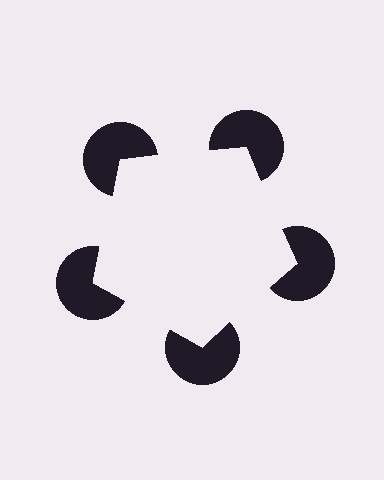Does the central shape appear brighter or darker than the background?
It typically appears slightly brighter than the background, even though no actual brightness change is drawn.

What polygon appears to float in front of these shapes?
An illusory pentagon — its edges are inferred from the aligned wedge cuts in the pac-man discs, not physically drawn.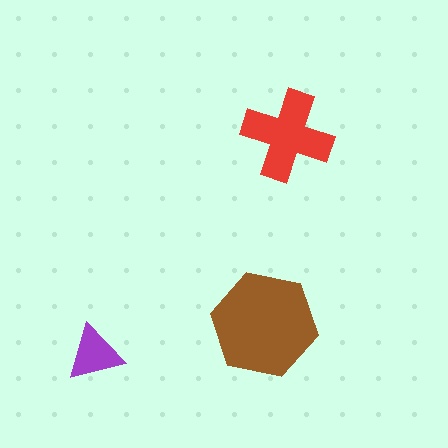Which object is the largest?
The brown hexagon.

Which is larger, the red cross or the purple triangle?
The red cross.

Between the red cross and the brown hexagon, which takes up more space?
The brown hexagon.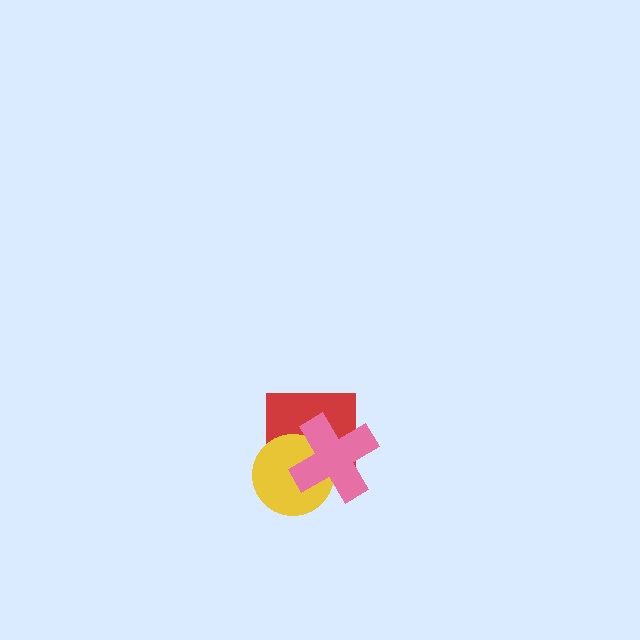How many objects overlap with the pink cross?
2 objects overlap with the pink cross.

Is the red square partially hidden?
Yes, it is partially covered by another shape.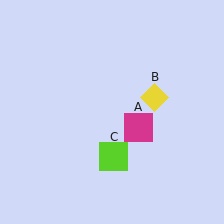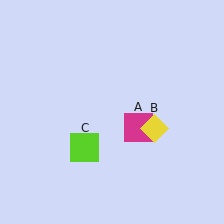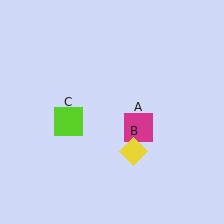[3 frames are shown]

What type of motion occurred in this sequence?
The yellow diamond (object B), lime square (object C) rotated clockwise around the center of the scene.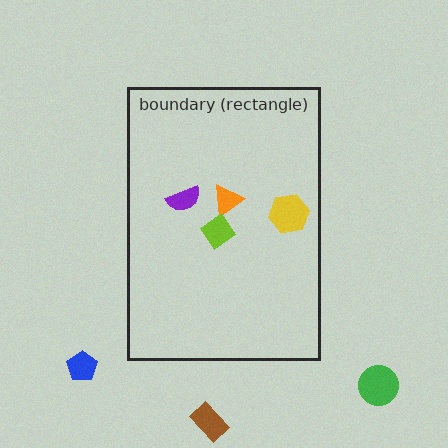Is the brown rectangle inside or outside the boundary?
Outside.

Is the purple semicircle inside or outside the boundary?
Inside.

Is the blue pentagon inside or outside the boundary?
Outside.